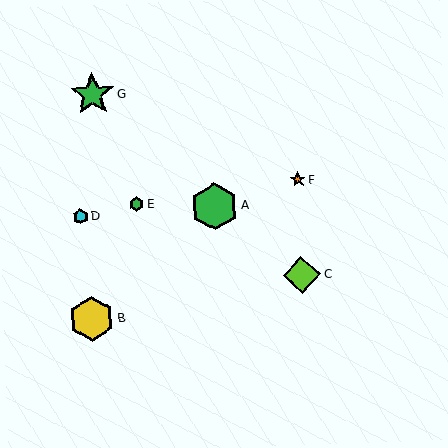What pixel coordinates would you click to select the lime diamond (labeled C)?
Click at (302, 275) to select the lime diamond C.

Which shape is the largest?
The green hexagon (labeled A) is the largest.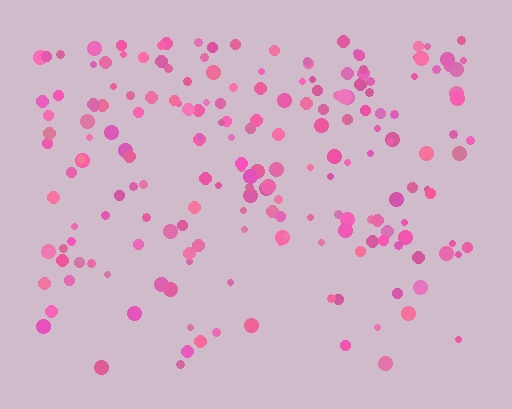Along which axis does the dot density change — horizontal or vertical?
Vertical.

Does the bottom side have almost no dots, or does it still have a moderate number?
Still a moderate number, just noticeably fewer than the top.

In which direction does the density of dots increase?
From bottom to top, with the top side densest.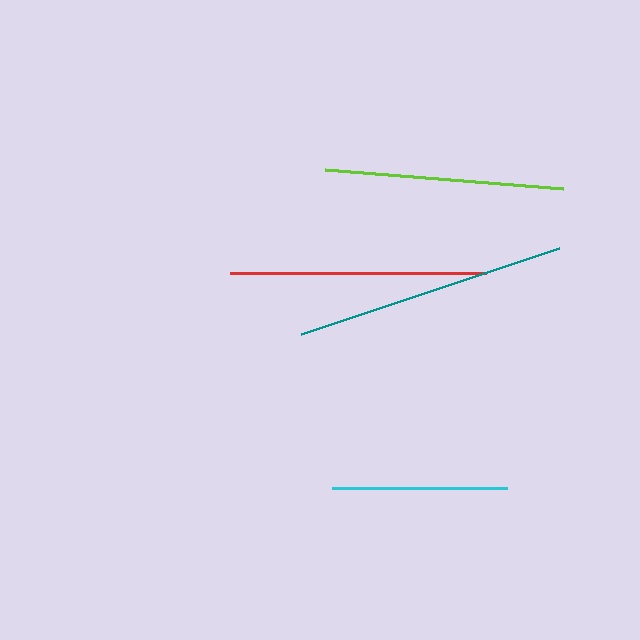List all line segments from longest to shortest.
From longest to shortest: teal, red, lime, cyan.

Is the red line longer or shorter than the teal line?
The teal line is longer than the red line.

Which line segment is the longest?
The teal line is the longest at approximately 272 pixels.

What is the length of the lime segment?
The lime segment is approximately 239 pixels long.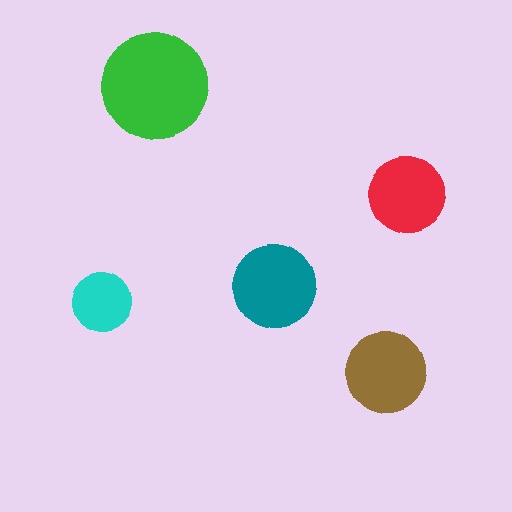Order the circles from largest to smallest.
the green one, the teal one, the brown one, the red one, the cyan one.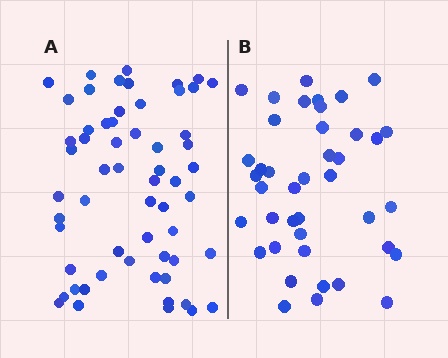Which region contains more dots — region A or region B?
Region A (the left region) has more dots.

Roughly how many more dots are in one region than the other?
Region A has approximately 20 more dots than region B.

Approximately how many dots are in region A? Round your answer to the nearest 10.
About 60 dots. (The exact count is 59, which rounds to 60.)